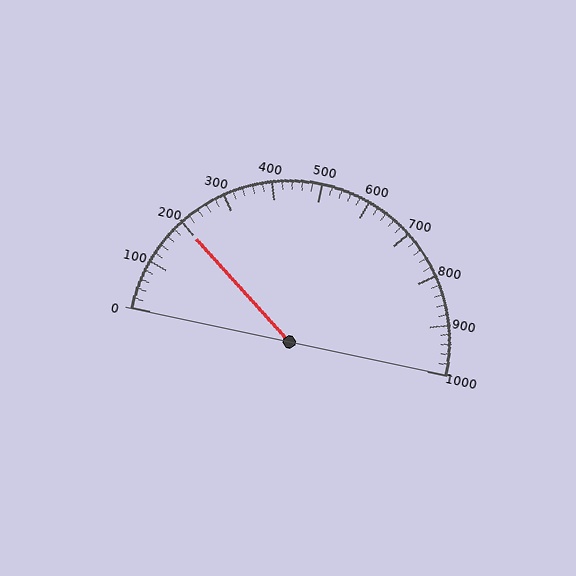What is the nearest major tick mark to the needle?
The nearest major tick mark is 200.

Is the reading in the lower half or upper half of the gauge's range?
The reading is in the lower half of the range (0 to 1000).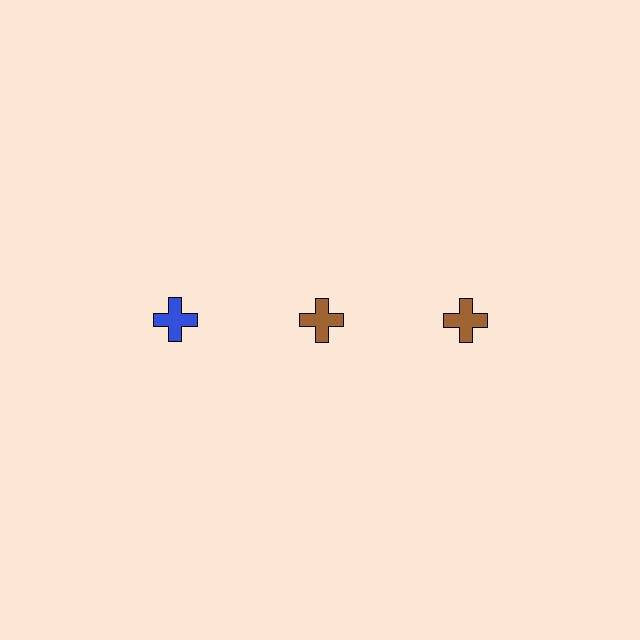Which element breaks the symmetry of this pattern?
The blue cross in the top row, leftmost column breaks the symmetry. All other shapes are brown crosses.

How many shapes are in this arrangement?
There are 3 shapes arranged in a grid pattern.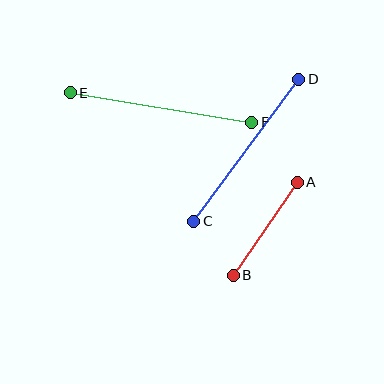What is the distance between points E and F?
The distance is approximately 184 pixels.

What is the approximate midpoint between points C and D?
The midpoint is at approximately (246, 150) pixels.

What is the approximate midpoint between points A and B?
The midpoint is at approximately (265, 229) pixels.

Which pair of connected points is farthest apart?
Points E and F are farthest apart.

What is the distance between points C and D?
The distance is approximately 177 pixels.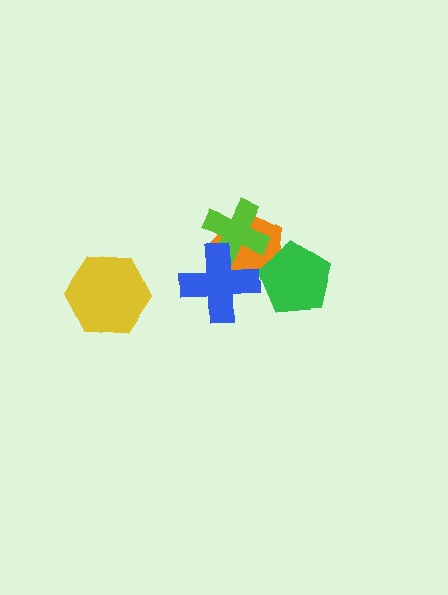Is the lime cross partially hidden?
Yes, it is partially covered by another shape.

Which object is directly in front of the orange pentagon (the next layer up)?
The lime cross is directly in front of the orange pentagon.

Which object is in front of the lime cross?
The blue cross is in front of the lime cross.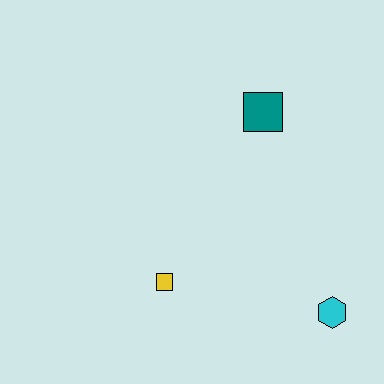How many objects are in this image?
There are 3 objects.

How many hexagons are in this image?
There is 1 hexagon.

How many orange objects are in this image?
There are no orange objects.